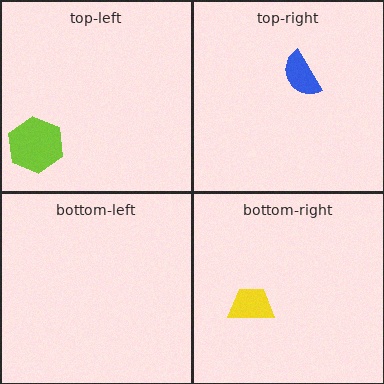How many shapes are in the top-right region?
1.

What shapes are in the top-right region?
The blue semicircle.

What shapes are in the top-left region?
The lime hexagon.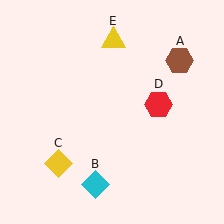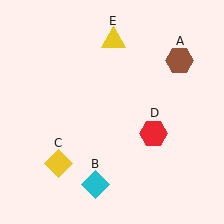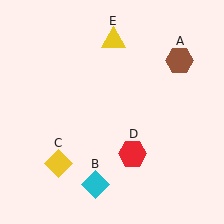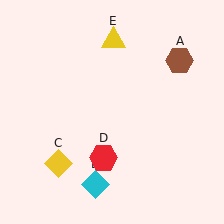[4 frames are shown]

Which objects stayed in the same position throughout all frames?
Brown hexagon (object A) and cyan diamond (object B) and yellow diamond (object C) and yellow triangle (object E) remained stationary.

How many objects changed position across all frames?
1 object changed position: red hexagon (object D).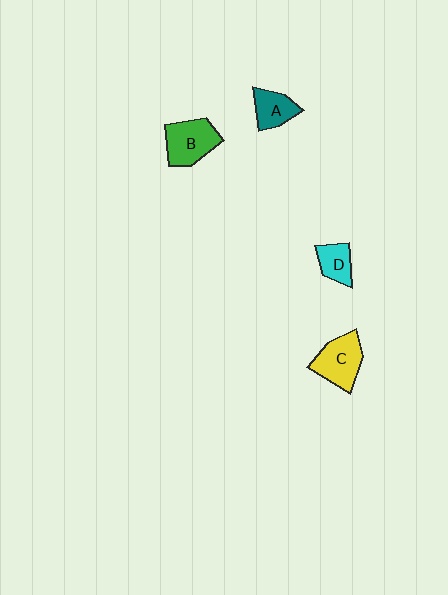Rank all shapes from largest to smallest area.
From largest to smallest: B (green), C (yellow), A (teal), D (cyan).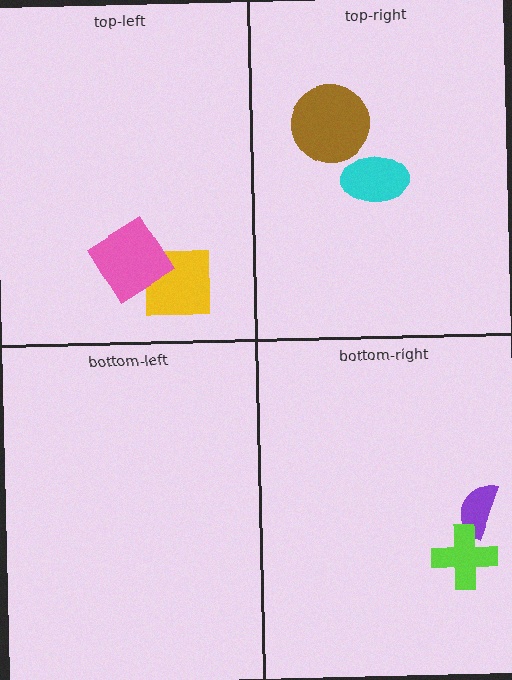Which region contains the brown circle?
The top-right region.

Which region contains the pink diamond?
The top-left region.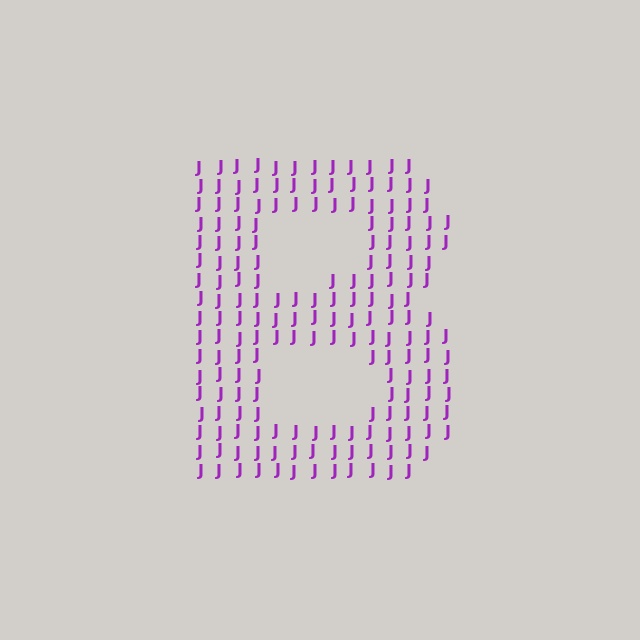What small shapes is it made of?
It is made of small letter J's.